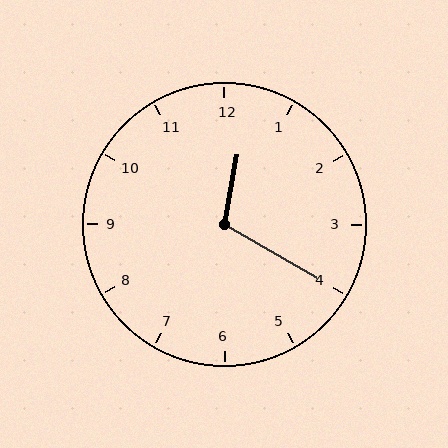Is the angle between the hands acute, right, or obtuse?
It is obtuse.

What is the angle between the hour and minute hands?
Approximately 110 degrees.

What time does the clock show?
12:20.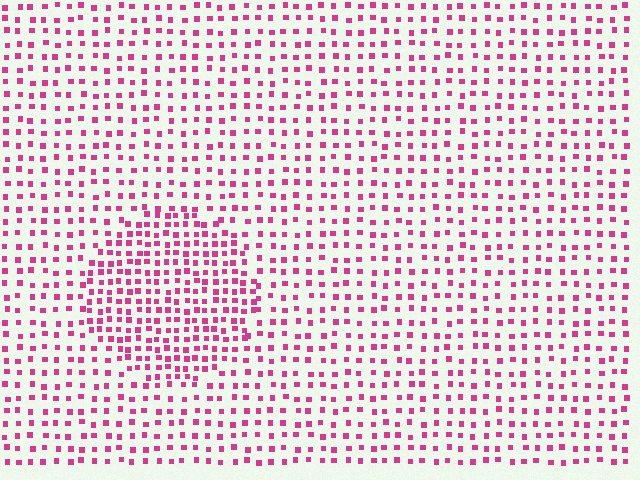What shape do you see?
I see a circle.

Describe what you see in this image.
The image contains small magenta elements arranged at two different densities. A circle-shaped region is visible where the elements are more densely packed than the surrounding area.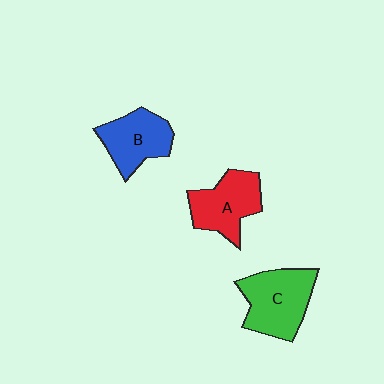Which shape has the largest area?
Shape C (green).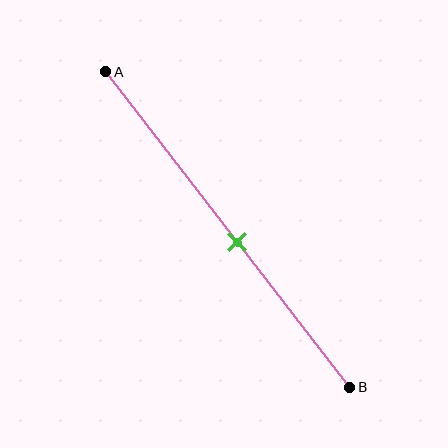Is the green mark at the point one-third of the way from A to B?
No, the mark is at about 55% from A, not at the 33% one-third point.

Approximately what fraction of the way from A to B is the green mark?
The green mark is approximately 55% of the way from A to B.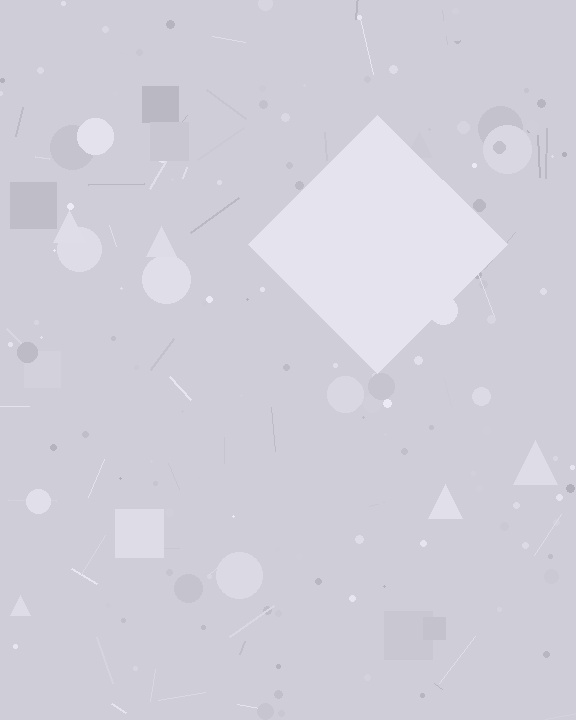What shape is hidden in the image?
A diamond is hidden in the image.